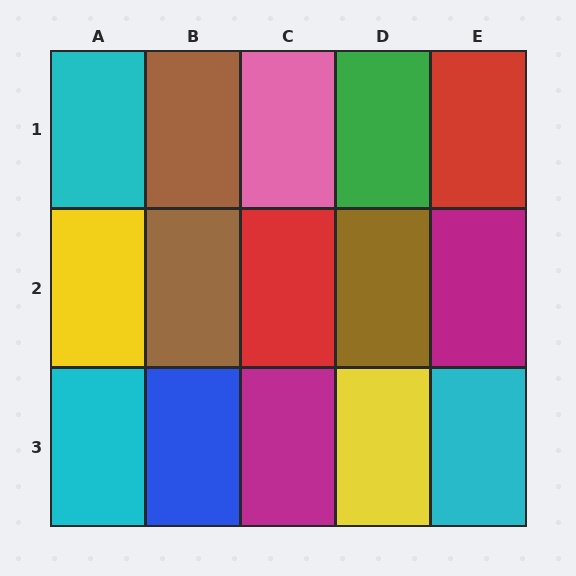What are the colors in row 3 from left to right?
Cyan, blue, magenta, yellow, cyan.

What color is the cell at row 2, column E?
Magenta.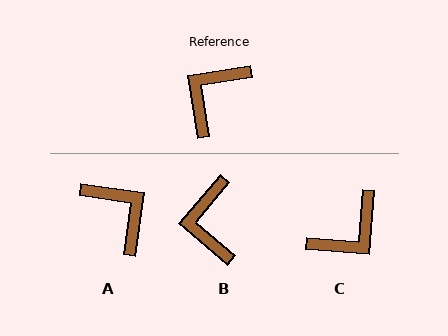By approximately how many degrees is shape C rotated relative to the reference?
Approximately 167 degrees counter-clockwise.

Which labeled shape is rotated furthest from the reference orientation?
C, about 167 degrees away.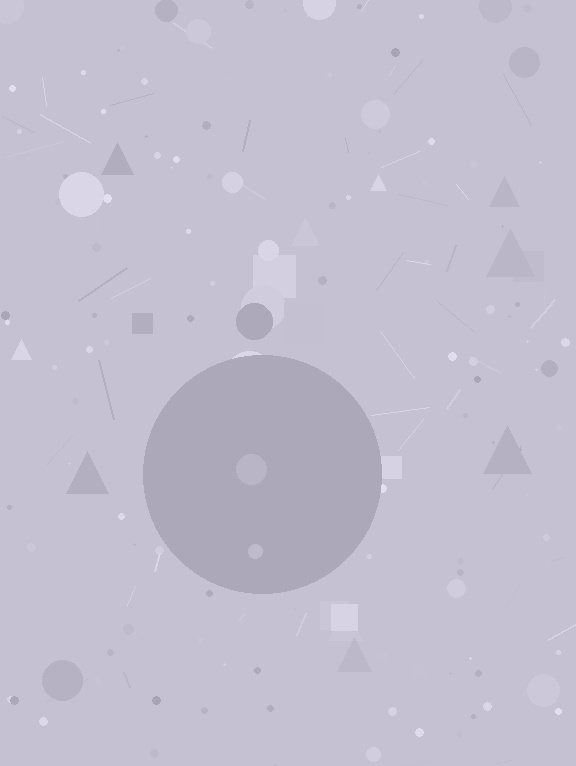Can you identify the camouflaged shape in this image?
The camouflaged shape is a circle.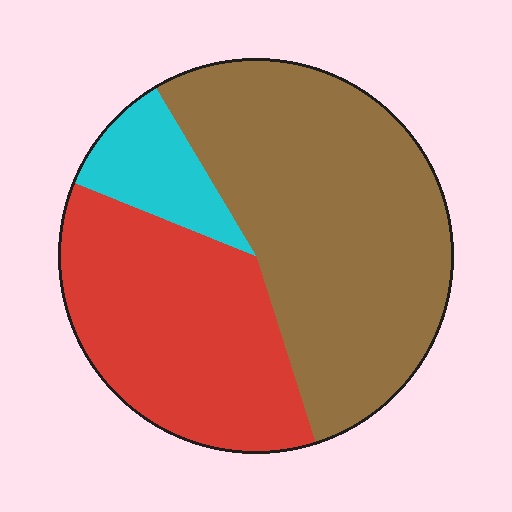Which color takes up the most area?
Brown, at roughly 55%.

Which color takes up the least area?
Cyan, at roughly 10%.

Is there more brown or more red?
Brown.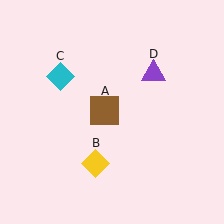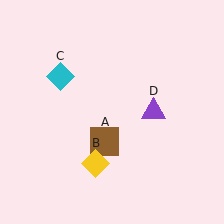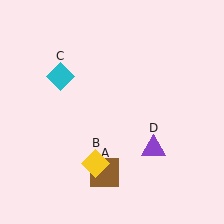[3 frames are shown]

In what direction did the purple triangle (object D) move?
The purple triangle (object D) moved down.